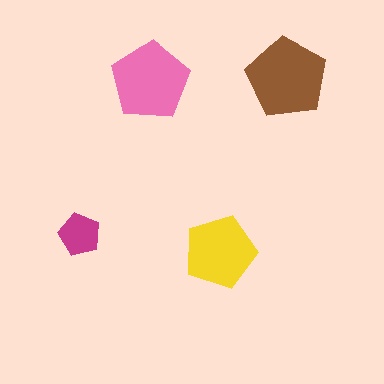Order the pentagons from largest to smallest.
the brown one, the pink one, the yellow one, the magenta one.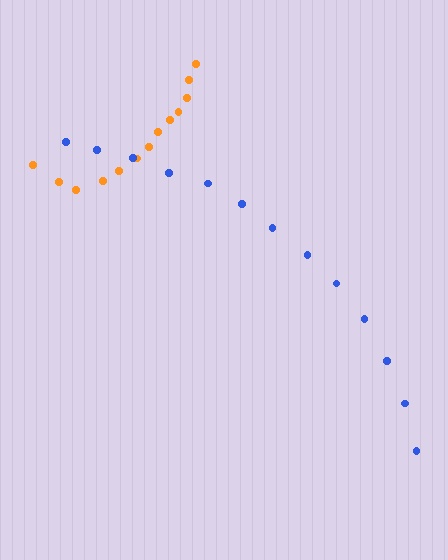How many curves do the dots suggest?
There are 2 distinct paths.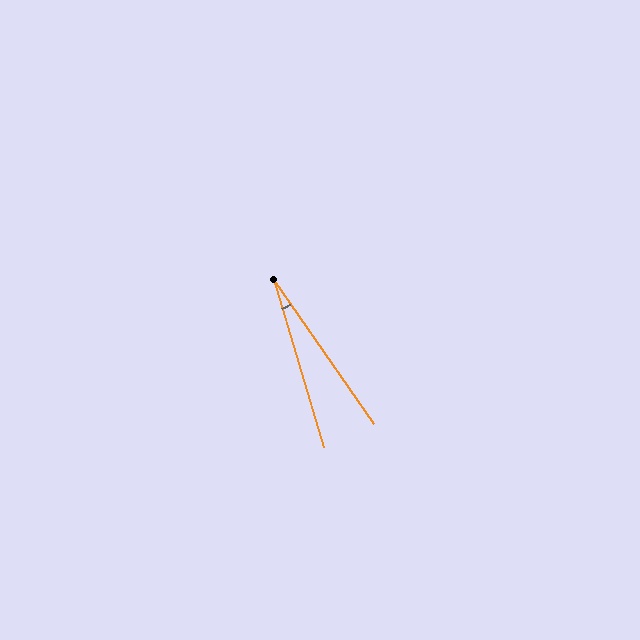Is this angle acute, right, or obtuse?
It is acute.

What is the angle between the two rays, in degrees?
Approximately 18 degrees.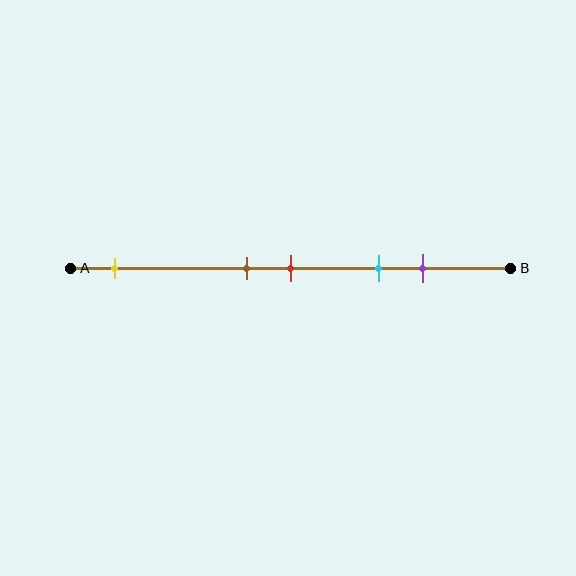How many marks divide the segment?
There are 5 marks dividing the segment.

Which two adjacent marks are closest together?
The brown and red marks are the closest adjacent pair.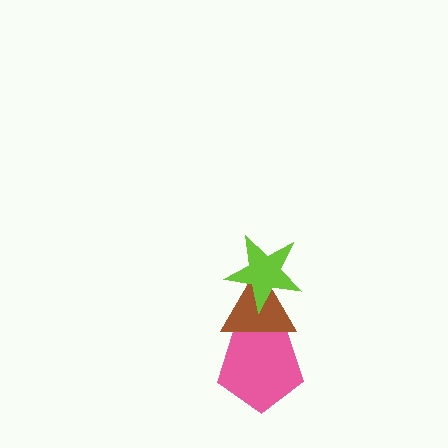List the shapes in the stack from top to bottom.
From top to bottom: the lime star, the brown triangle, the pink pentagon.